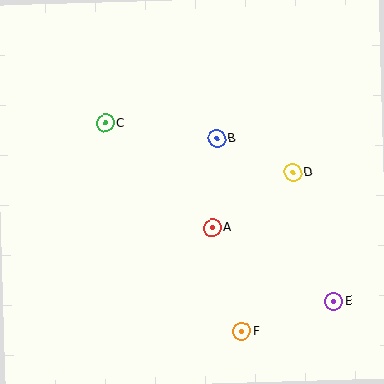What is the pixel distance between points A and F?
The distance between A and F is 108 pixels.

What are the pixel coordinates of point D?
Point D is at (293, 172).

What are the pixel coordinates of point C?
Point C is at (105, 123).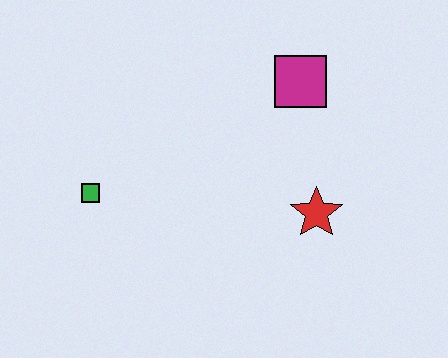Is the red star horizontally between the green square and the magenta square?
No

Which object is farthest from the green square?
The magenta square is farthest from the green square.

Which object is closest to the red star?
The magenta square is closest to the red star.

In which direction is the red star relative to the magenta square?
The red star is below the magenta square.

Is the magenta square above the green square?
Yes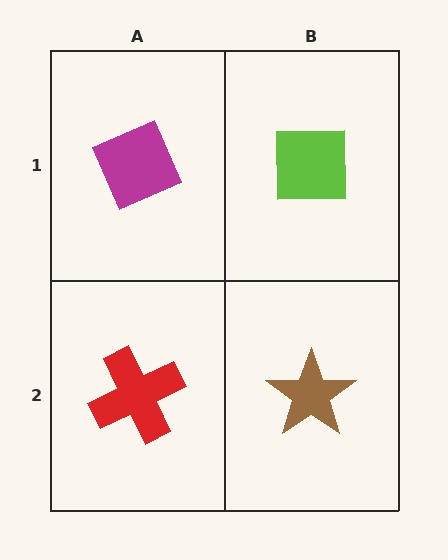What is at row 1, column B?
A lime square.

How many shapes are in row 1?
2 shapes.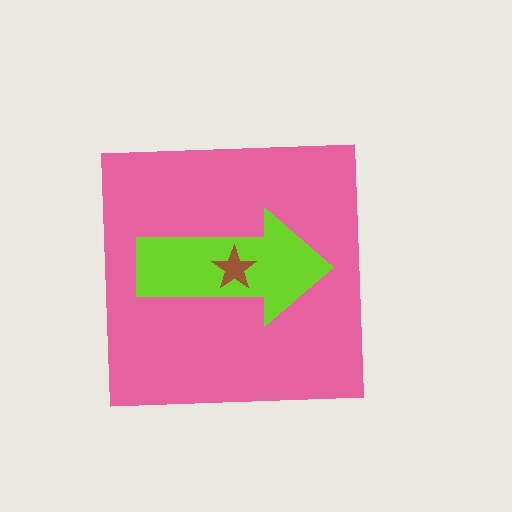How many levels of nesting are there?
3.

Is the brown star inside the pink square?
Yes.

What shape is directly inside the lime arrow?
The brown star.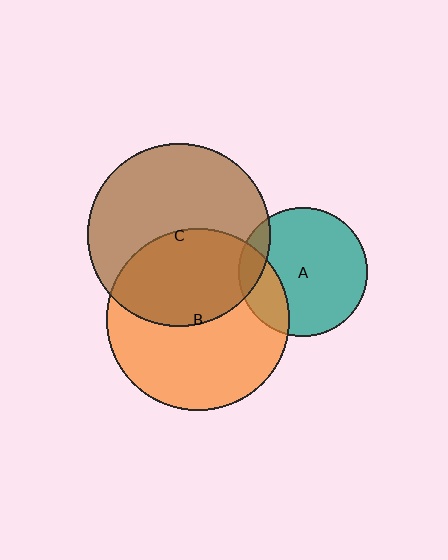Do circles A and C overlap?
Yes.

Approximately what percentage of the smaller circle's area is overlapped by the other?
Approximately 10%.